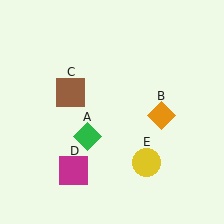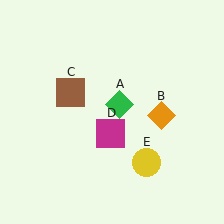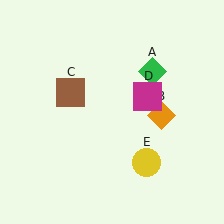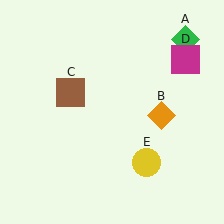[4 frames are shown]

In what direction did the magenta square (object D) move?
The magenta square (object D) moved up and to the right.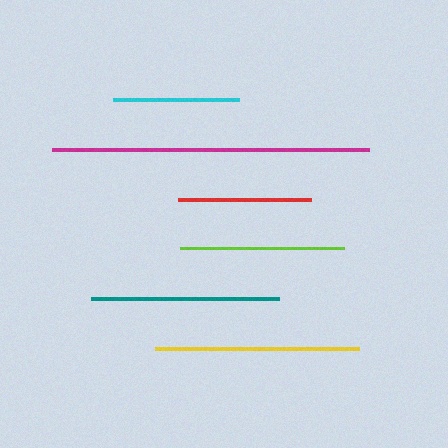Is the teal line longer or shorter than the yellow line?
The yellow line is longer than the teal line.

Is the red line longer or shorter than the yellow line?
The yellow line is longer than the red line.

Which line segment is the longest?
The magenta line is the longest at approximately 317 pixels.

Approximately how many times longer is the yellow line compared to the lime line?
The yellow line is approximately 1.2 times the length of the lime line.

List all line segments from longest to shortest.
From longest to shortest: magenta, yellow, teal, lime, red, cyan.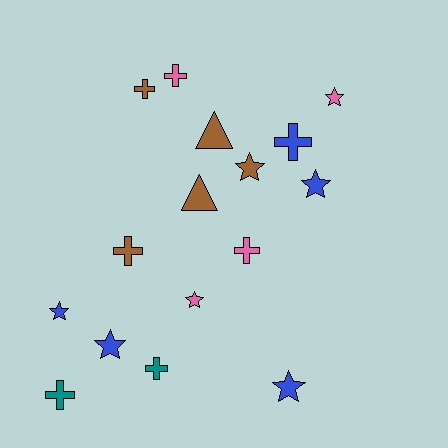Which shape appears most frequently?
Star, with 7 objects.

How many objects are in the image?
There are 16 objects.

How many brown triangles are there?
There are 2 brown triangles.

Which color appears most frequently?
Brown, with 5 objects.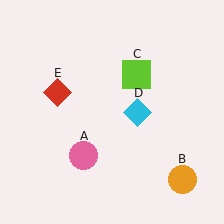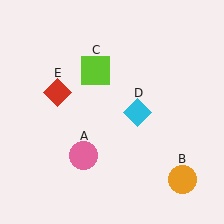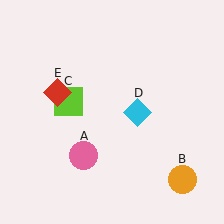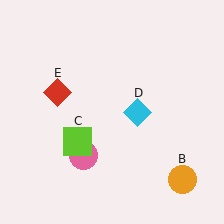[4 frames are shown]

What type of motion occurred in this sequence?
The lime square (object C) rotated counterclockwise around the center of the scene.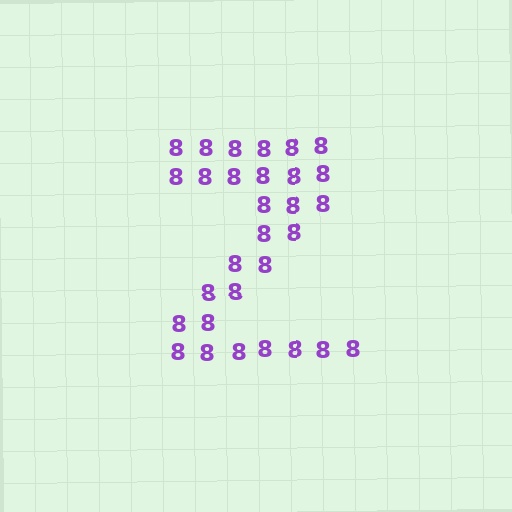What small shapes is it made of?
It is made of small digit 8's.